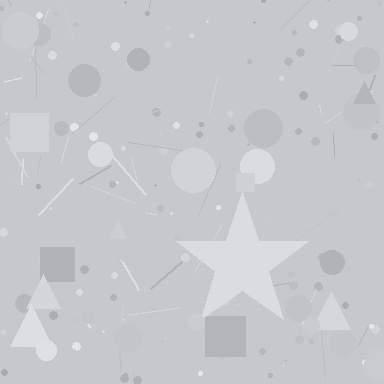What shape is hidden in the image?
A star is hidden in the image.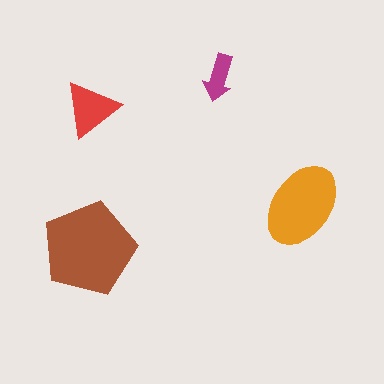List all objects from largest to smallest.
The brown pentagon, the orange ellipse, the red triangle, the magenta arrow.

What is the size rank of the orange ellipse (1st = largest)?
2nd.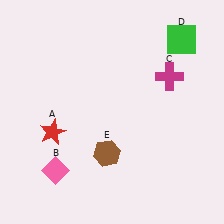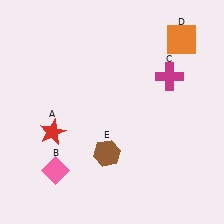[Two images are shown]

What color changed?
The square (D) changed from green in Image 1 to orange in Image 2.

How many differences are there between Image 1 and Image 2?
There is 1 difference between the two images.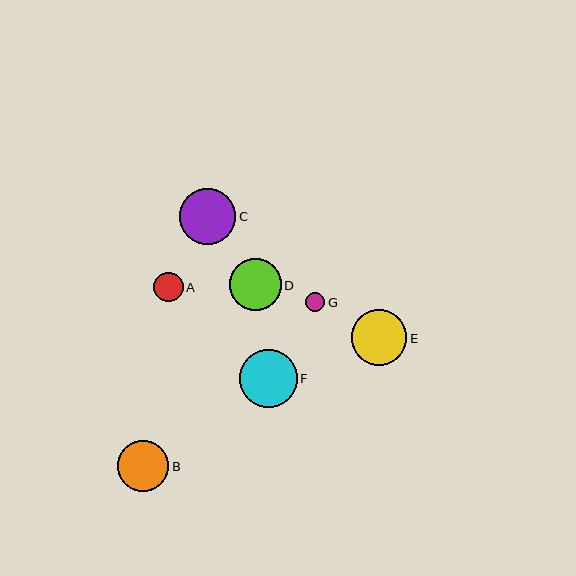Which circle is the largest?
Circle F is the largest with a size of approximately 58 pixels.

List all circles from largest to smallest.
From largest to smallest: F, C, E, D, B, A, G.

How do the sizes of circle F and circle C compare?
Circle F and circle C are approximately the same size.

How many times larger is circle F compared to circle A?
Circle F is approximately 1.9 times the size of circle A.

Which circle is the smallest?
Circle G is the smallest with a size of approximately 19 pixels.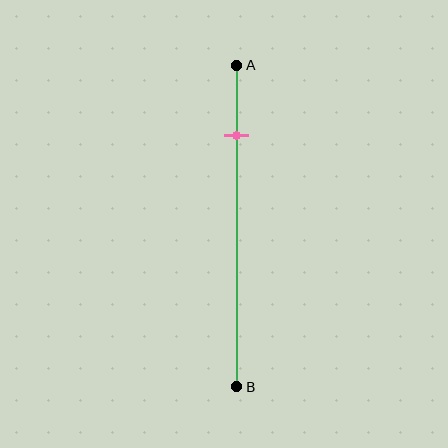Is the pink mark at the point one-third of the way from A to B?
No, the mark is at about 20% from A, not at the 33% one-third point.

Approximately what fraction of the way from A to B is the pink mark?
The pink mark is approximately 20% of the way from A to B.